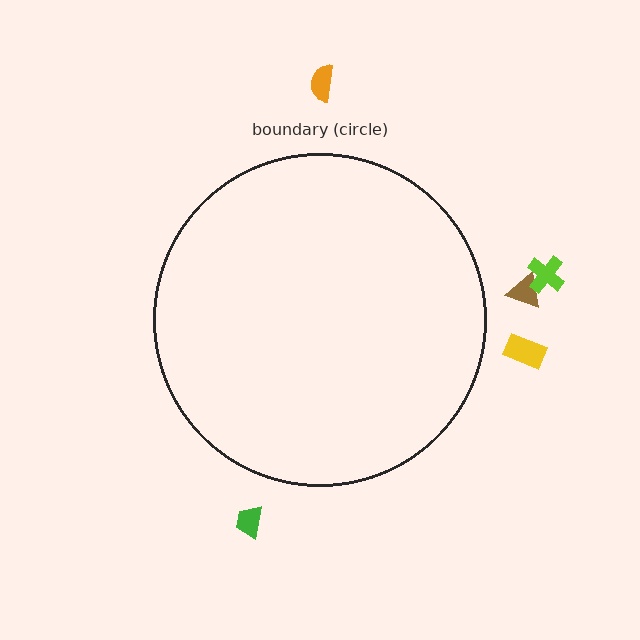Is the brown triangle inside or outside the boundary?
Outside.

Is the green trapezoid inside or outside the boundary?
Outside.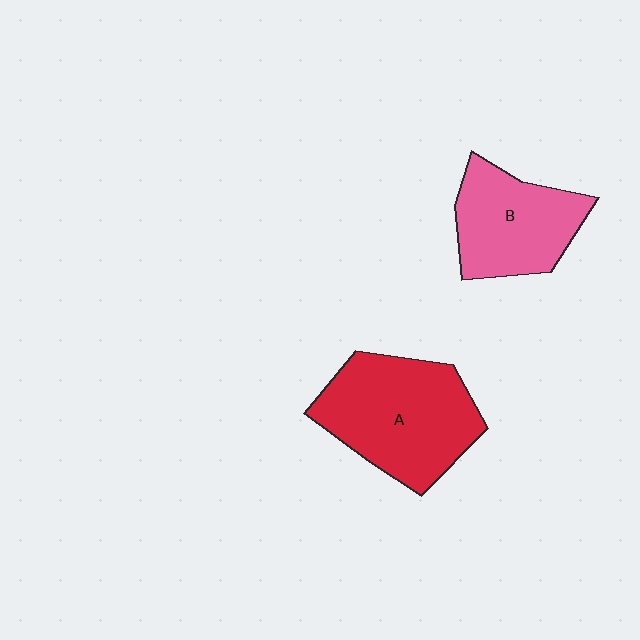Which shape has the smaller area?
Shape B (pink).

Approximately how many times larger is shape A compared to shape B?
Approximately 1.4 times.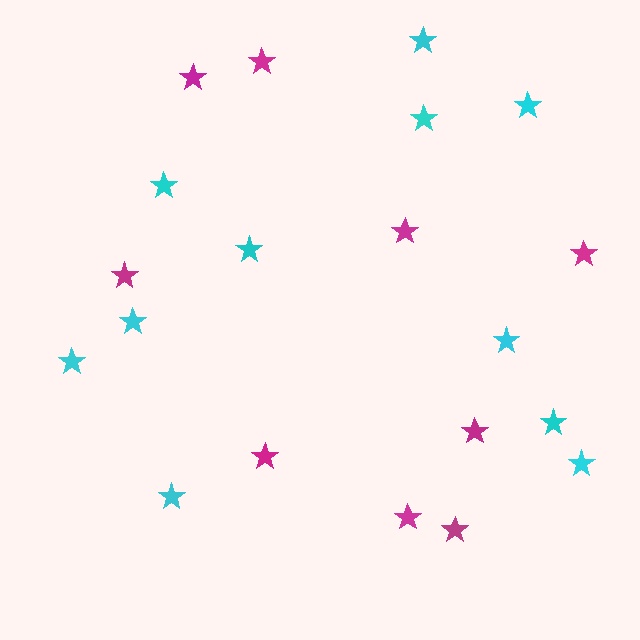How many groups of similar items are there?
There are 2 groups: one group of magenta stars (9) and one group of cyan stars (11).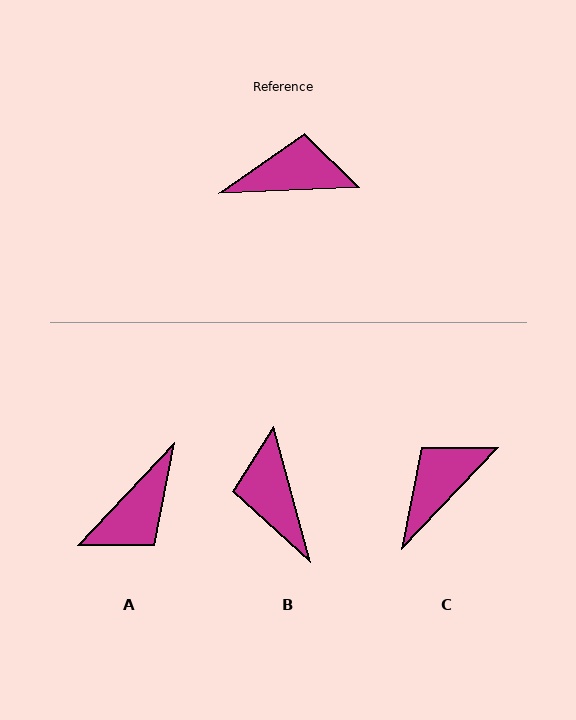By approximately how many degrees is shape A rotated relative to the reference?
Approximately 136 degrees clockwise.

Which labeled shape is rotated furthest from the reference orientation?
A, about 136 degrees away.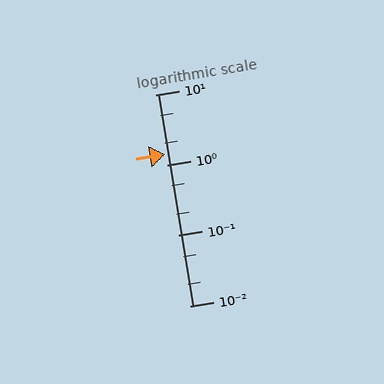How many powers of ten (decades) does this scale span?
The scale spans 3 decades, from 0.01 to 10.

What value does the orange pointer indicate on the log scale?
The pointer indicates approximately 1.4.